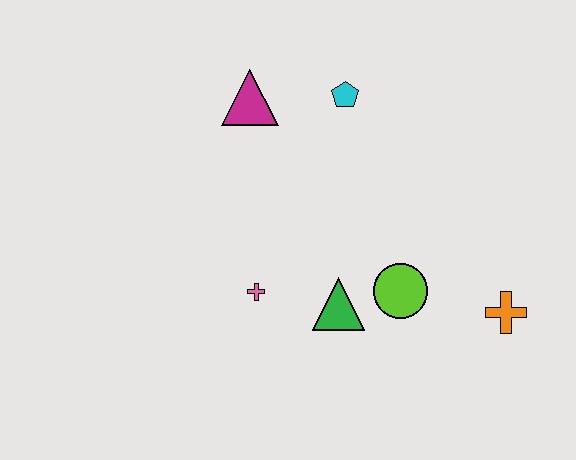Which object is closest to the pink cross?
The green triangle is closest to the pink cross.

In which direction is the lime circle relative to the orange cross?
The lime circle is to the left of the orange cross.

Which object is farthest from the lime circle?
The magenta triangle is farthest from the lime circle.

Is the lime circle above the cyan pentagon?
No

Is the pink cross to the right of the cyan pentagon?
No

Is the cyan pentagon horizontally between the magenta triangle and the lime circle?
Yes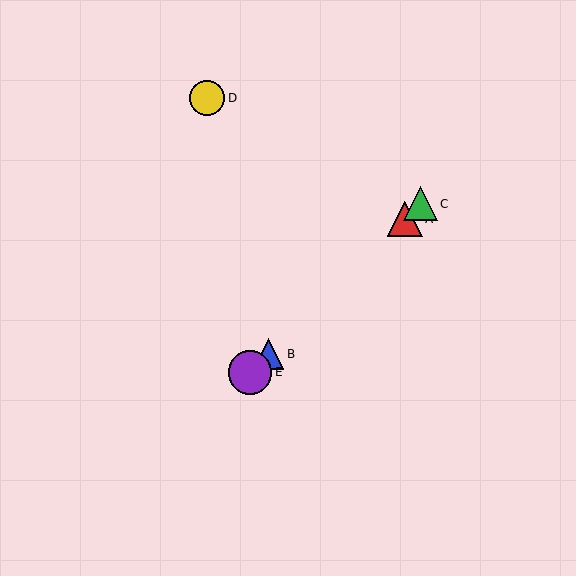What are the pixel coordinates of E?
Object E is at (250, 372).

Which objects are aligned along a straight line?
Objects A, B, C, E are aligned along a straight line.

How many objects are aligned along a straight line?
4 objects (A, B, C, E) are aligned along a straight line.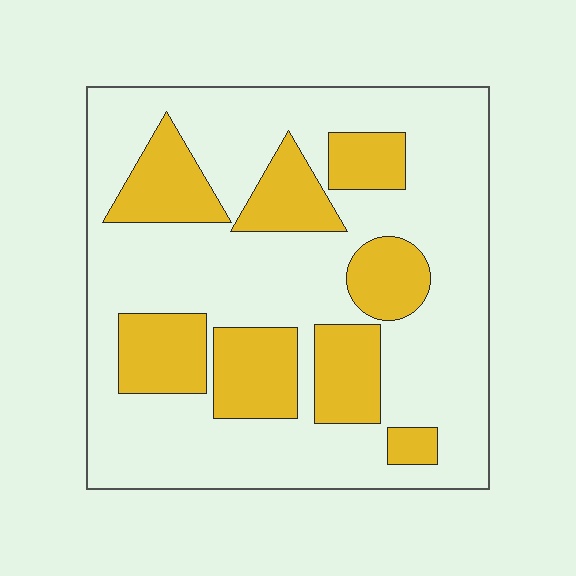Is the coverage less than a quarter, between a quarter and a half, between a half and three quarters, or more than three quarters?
Between a quarter and a half.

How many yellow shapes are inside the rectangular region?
8.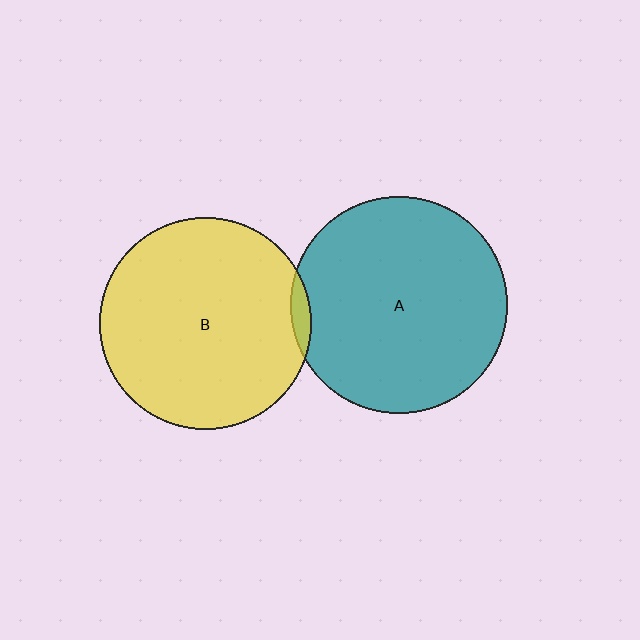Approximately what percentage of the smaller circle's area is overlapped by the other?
Approximately 5%.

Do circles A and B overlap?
Yes.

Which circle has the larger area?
Circle A (teal).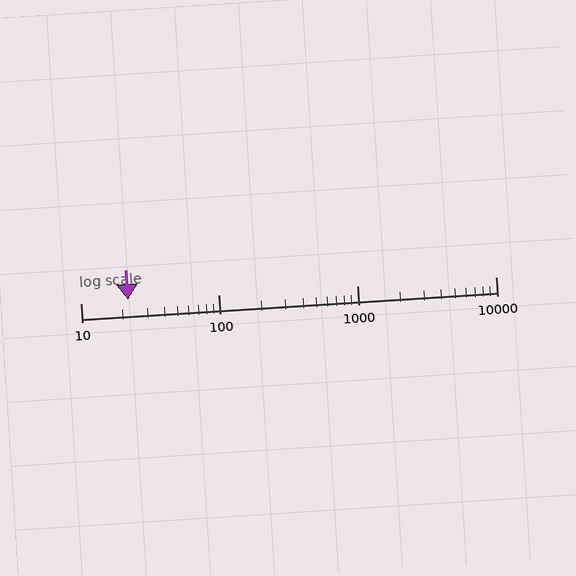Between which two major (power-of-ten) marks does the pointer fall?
The pointer is between 10 and 100.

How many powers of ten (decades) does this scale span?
The scale spans 3 decades, from 10 to 10000.